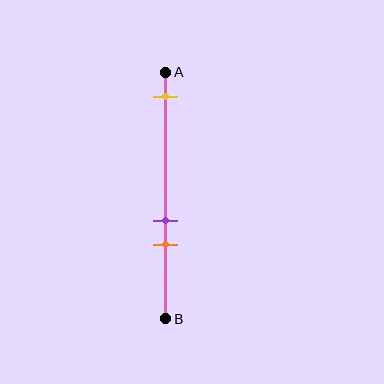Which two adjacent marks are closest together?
The purple and orange marks are the closest adjacent pair.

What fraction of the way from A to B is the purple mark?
The purple mark is approximately 60% (0.6) of the way from A to B.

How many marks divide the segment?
There are 3 marks dividing the segment.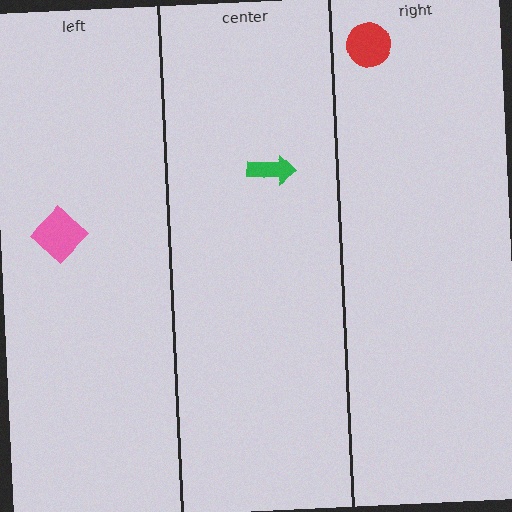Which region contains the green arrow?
The center region.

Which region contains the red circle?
The right region.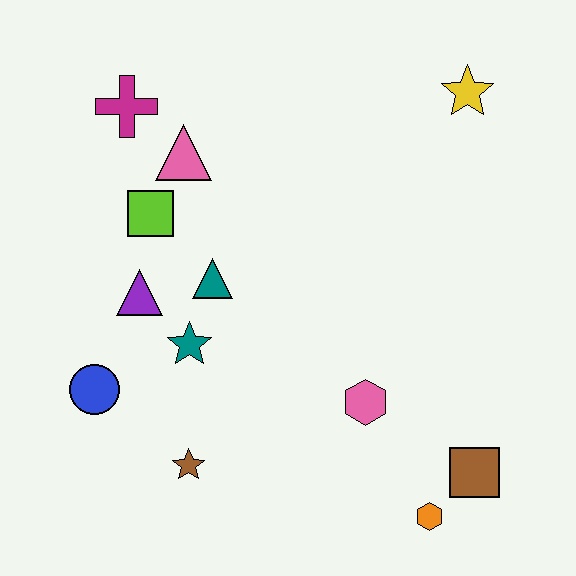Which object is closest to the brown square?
The orange hexagon is closest to the brown square.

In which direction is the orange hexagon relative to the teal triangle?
The orange hexagon is below the teal triangle.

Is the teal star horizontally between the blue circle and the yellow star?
Yes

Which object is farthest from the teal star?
The yellow star is farthest from the teal star.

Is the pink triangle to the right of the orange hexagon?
No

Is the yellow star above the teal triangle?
Yes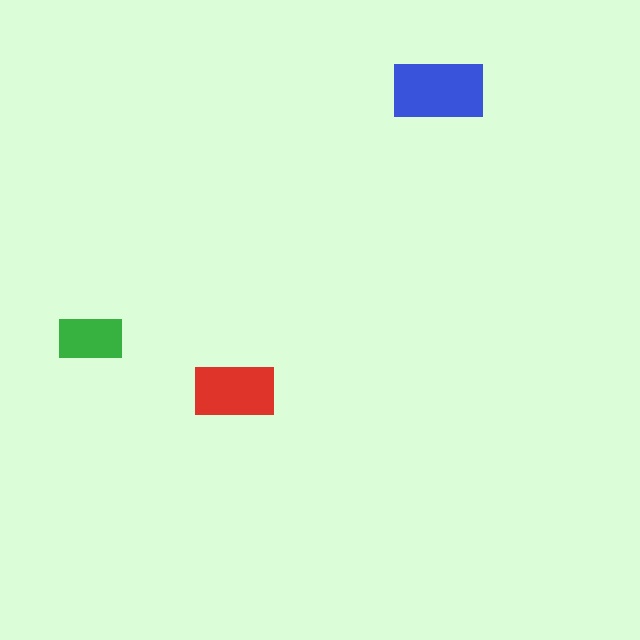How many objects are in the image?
There are 3 objects in the image.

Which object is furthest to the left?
The green rectangle is leftmost.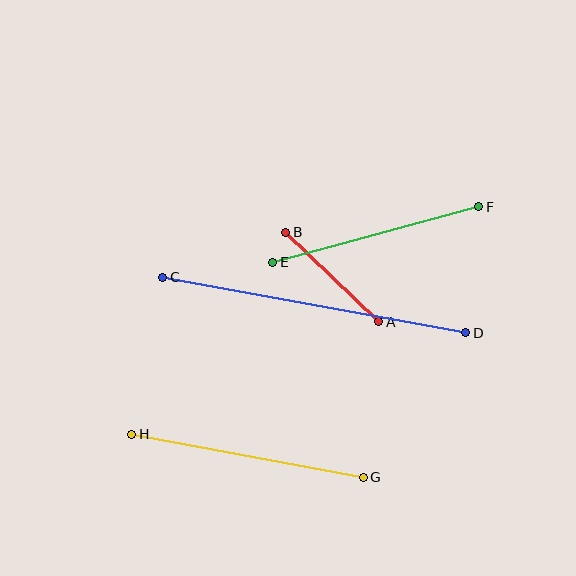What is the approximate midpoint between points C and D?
The midpoint is at approximately (314, 305) pixels.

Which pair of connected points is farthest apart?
Points C and D are farthest apart.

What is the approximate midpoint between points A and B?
The midpoint is at approximately (332, 277) pixels.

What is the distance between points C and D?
The distance is approximately 308 pixels.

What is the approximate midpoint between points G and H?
The midpoint is at approximately (247, 456) pixels.